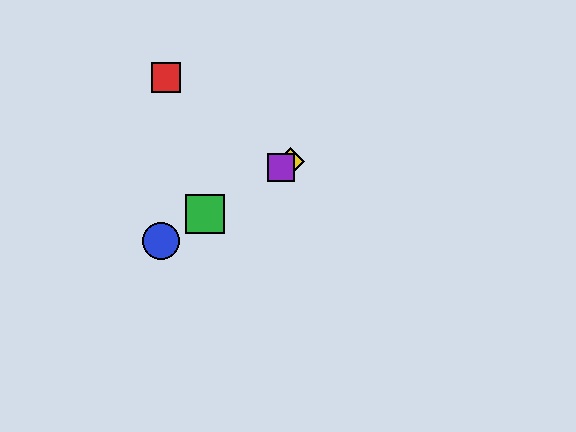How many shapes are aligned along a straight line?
4 shapes (the blue circle, the green square, the yellow diamond, the purple square) are aligned along a straight line.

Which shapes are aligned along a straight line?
The blue circle, the green square, the yellow diamond, the purple square are aligned along a straight line.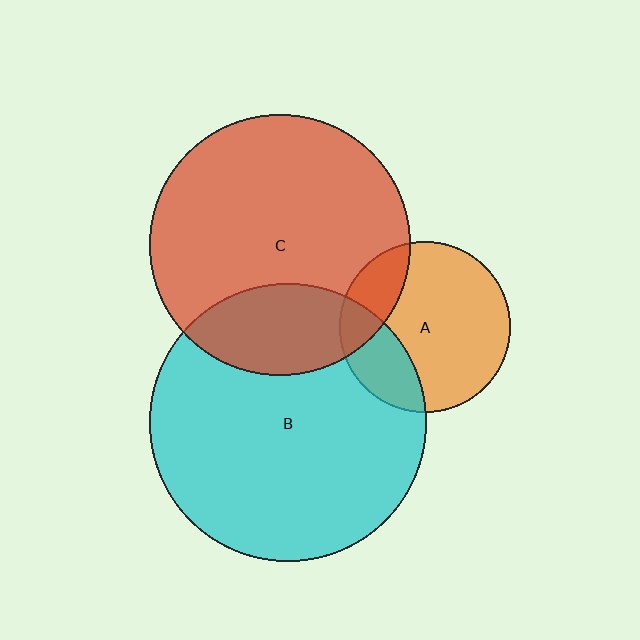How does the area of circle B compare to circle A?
Approximately 2.6 times.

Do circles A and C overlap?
Yes.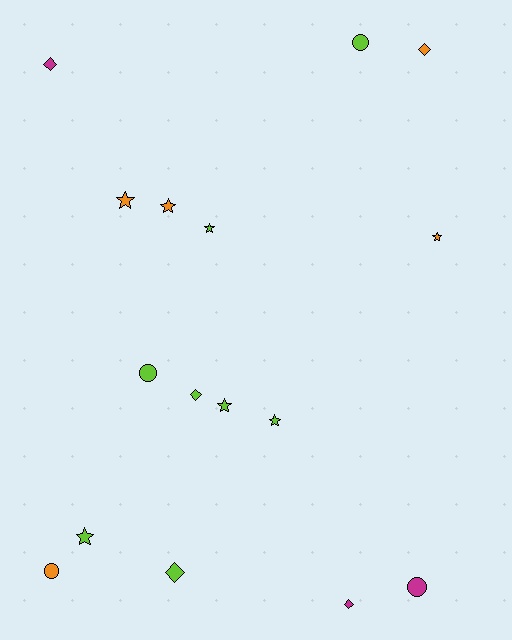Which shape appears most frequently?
Star, with 7 objects.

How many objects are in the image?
There are 16 objects.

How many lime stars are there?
There are 4 lime stars.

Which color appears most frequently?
Lime, with 8 objects.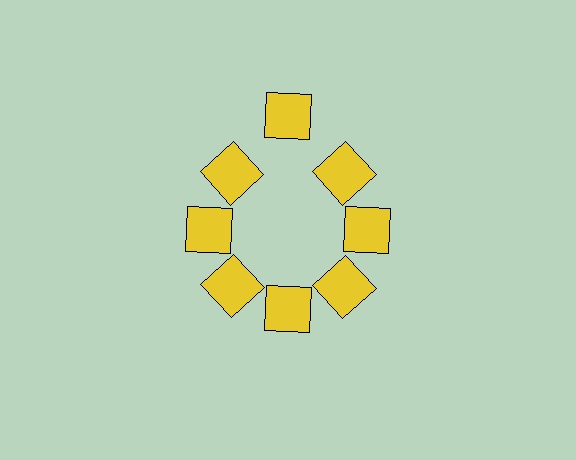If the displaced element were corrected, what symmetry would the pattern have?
It would have 8-fold rotational symmetry — the pattern would map onto itself every 45 degrees.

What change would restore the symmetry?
The symmetry would be restored by moving it inward, back onto the ring so that all 8 squares sit at equal angles and equal distance from the center.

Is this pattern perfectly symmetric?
No. The 8 yellow squares are arranged in a ring, but one element near the 12 o'clock position is pushed outward from the center, breaking the 8-fold rotational symmetry.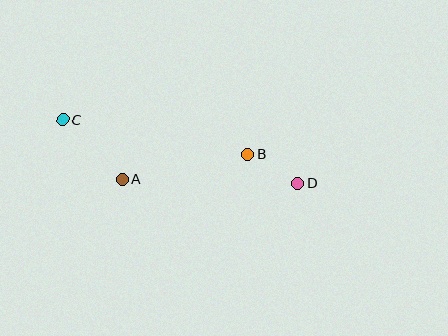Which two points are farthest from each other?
Points C and D are farthest from each other.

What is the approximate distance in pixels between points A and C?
The distance between A and C is approximately 84 pixels.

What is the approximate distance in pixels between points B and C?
The distance between B and C is approximately 189 pixels.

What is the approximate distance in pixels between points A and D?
The distance between A and D is approximately 175 pixels.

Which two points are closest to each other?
Points B and D are closest to each other.